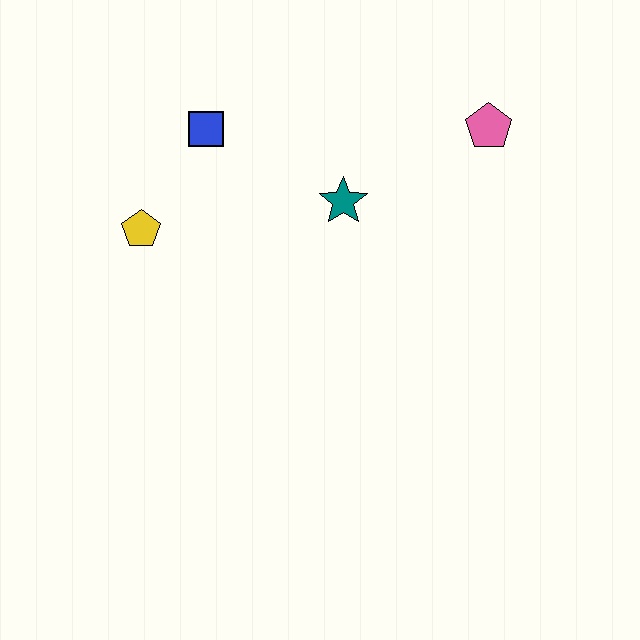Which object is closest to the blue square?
The yellow pentagon is closest to the blue square.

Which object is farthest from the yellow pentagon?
The pink pentagon is farthest from the yellow pentagon.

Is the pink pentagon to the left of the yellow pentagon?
No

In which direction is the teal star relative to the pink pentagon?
The teal star is to the left of the pink pentagon.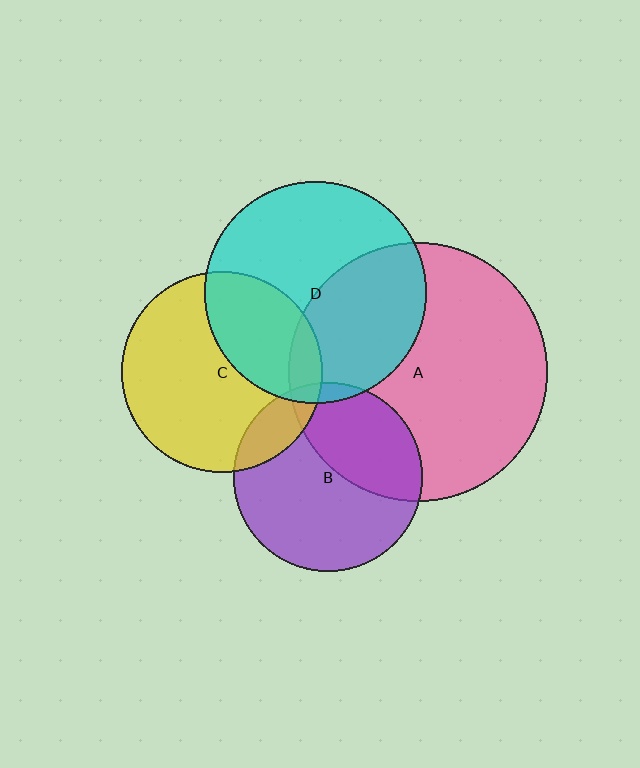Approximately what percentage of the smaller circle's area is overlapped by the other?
Approximately 35%.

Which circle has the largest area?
Circle A (pink).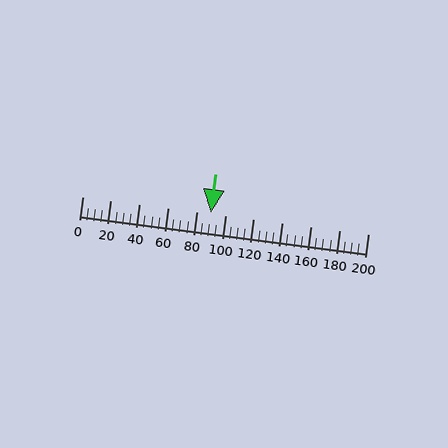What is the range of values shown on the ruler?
The ruler shows values from 0 to 200.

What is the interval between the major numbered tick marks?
The major tick marks are spaced 20 units apart.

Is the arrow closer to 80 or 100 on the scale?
The arrow is closer to 100.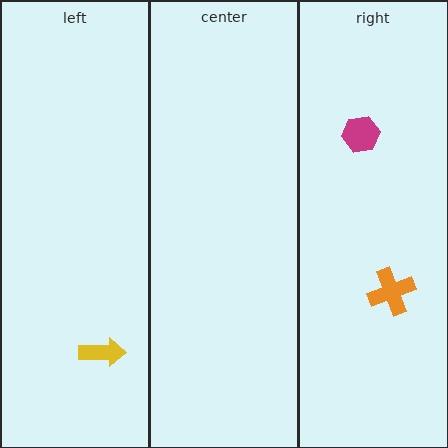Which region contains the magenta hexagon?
The right region.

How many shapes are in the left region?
1.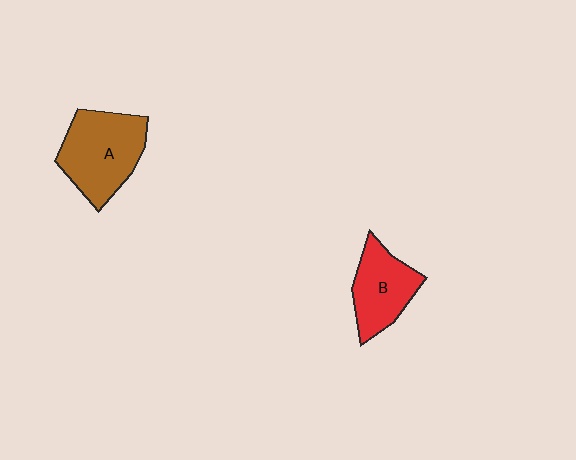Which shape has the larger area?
Shape A (brown).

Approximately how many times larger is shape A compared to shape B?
Approximately 1.4 times.